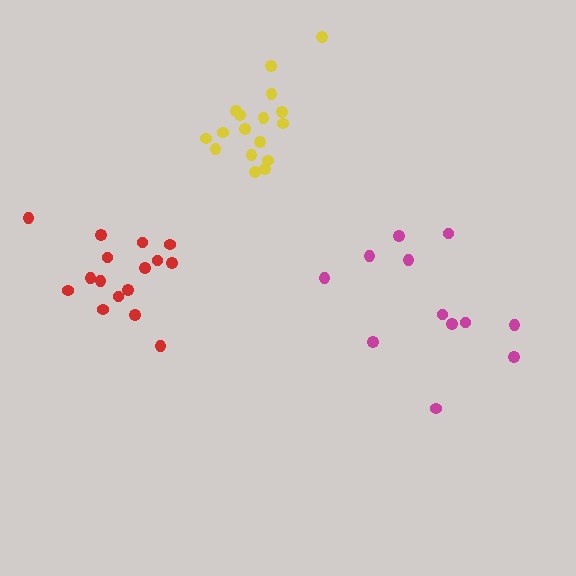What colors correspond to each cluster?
The clusters are colored: red, magenta, yellow.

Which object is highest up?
The yellow cluster is topmost.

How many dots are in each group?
Group 1: 16 dots, Group 2: 12 dots, Group 3: 17 dots (45 total).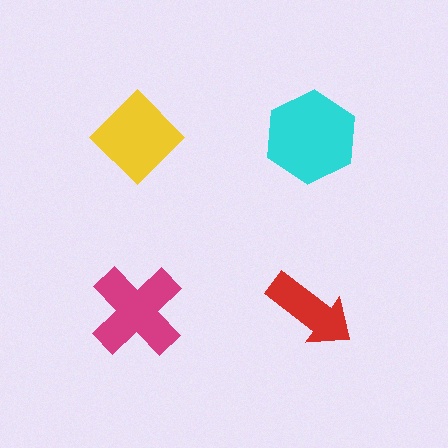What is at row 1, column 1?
A yellow diamond.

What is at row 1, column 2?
A cyan hexagon.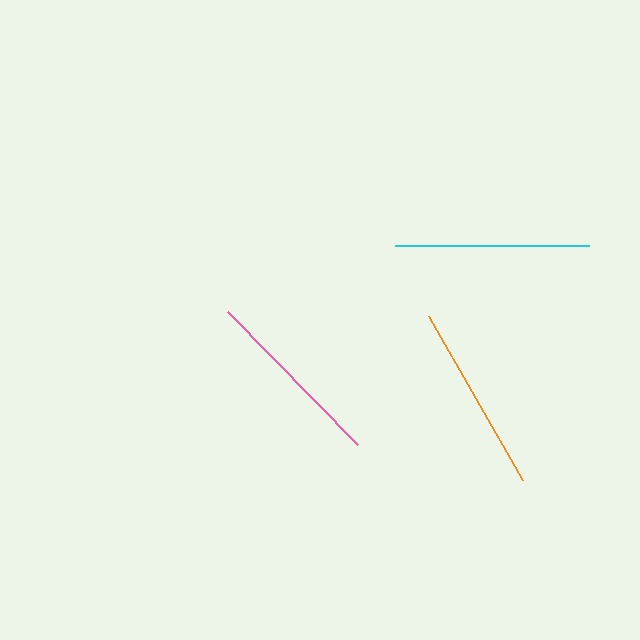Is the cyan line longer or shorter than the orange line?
The cyan line is longer than the orange line.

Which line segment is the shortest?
The pink line is the shortest at approximately 186 pixels.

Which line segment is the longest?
The cyan line is the longest at approximately 195 pixels.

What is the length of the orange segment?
The orange segment is approximately 188 pixels long.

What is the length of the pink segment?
The pink segment is approximately 186 pixels long.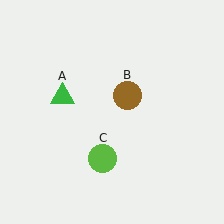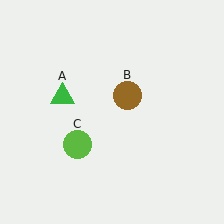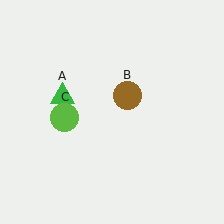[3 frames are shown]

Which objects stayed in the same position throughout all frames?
Green triangle (object A) and brown circle (object B) remained stationary.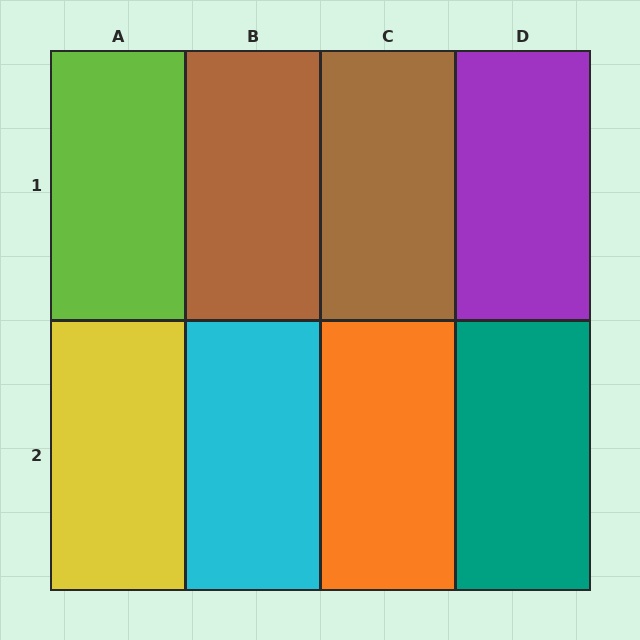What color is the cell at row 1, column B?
Brown.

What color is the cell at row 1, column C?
Brown.